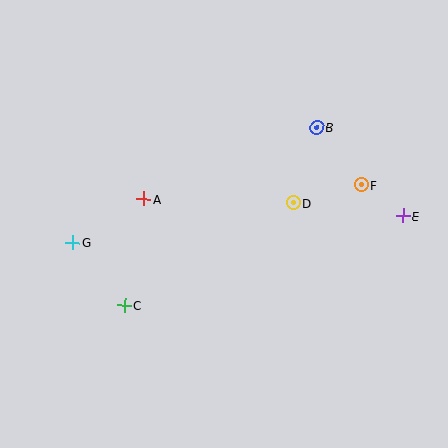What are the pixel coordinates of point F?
Point F is at (361, 185).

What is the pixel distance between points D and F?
The distance between D and F is 70 pixels.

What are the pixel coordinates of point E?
Point E is at (403, 216).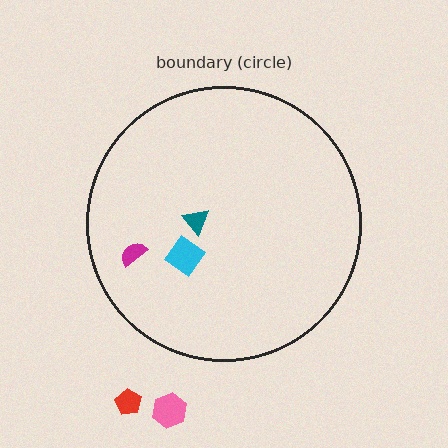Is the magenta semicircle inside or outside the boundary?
Inside.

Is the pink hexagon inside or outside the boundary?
Outside.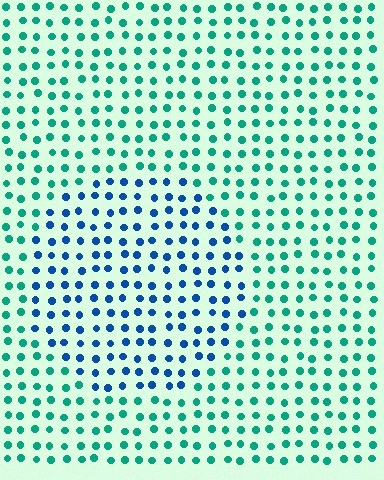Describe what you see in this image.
The image is filled with small teal elements in a uniform arrangement. A circle-shaped region is visible where the elements are tinted to a slightly different hue, forming a subtle color boundary.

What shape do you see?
I see a circle.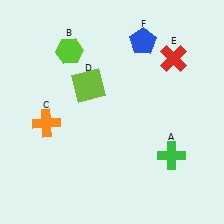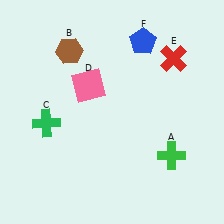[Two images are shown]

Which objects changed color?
B changed from lime to brown. C changed from orange to green. D changed from lime to pink.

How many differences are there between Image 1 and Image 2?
There are 3 differences between the two images.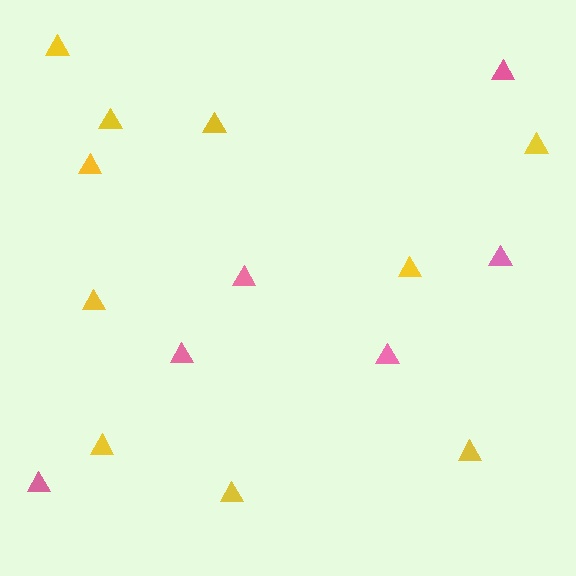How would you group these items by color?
There are 2 groups: one group of yellow triangles (10) and one group of pink triangles (6).